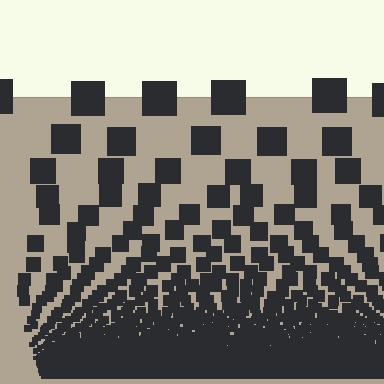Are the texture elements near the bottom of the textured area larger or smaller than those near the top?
Smaller. The gradient is inverted — elements near the bottom are smaller and denser.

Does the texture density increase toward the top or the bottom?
Density increases toward the bottom.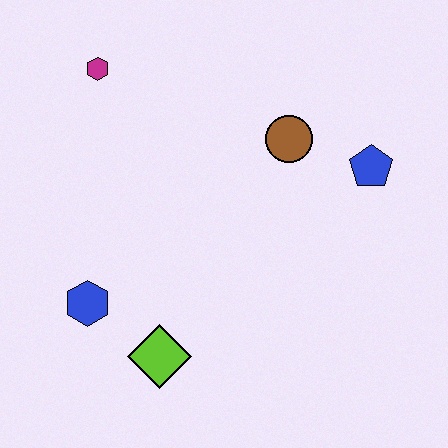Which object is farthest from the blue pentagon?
The blue hexagon is farthest from the blue pentagon.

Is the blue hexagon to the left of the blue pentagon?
Yes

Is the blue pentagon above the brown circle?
No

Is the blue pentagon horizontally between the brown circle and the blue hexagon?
No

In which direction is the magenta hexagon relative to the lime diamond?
The magenta hexagon is above the lime diamond.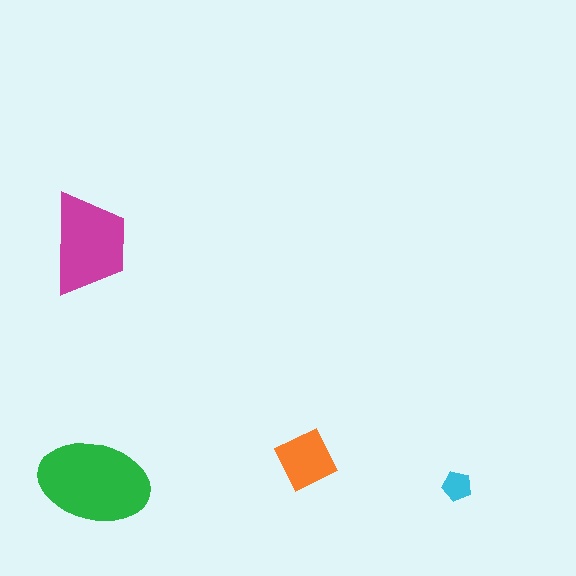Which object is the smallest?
The cyan pentagon.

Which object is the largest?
The green ellipse.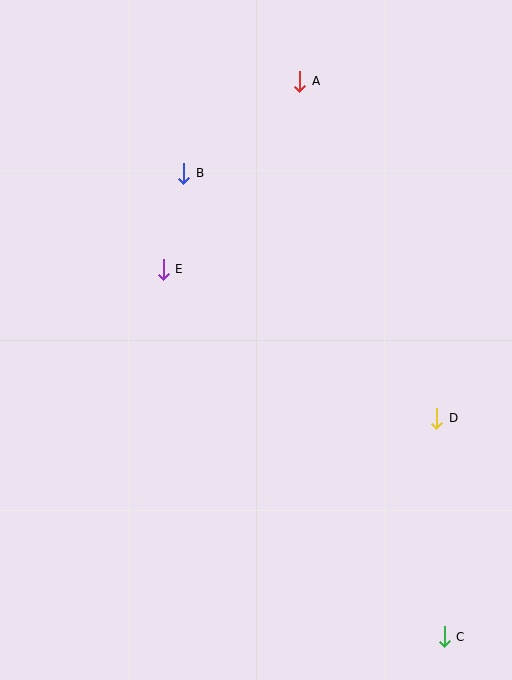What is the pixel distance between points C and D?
The distance between C and D is 219 pixels.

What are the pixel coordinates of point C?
Point C is at (444, 637).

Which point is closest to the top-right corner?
Point A is closest to the top-right corner.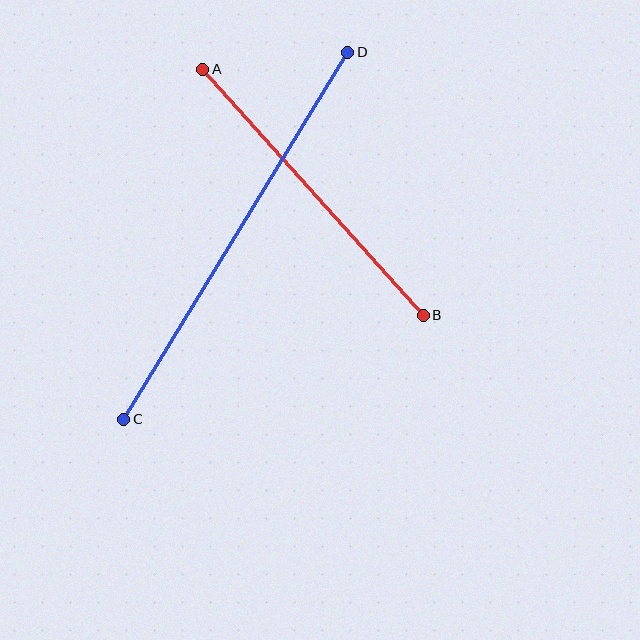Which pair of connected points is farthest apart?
Points C and D are farthest apart.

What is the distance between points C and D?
The distance is approximately 430 pixels.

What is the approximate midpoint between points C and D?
The midpoint is at approximately (236, 236) pixels.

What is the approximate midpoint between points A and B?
The midpoint is at approximately (313, 192) pixels.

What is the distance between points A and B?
The distance is approximately 330 pixels.